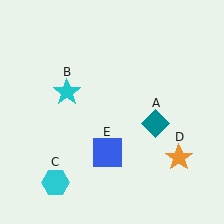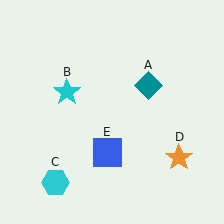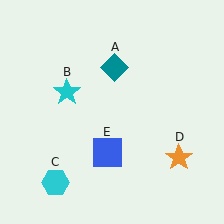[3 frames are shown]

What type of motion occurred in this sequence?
The teal diamond (object A) rotated counterclockwise around the center of the scene.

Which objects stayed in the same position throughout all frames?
Cyan star (object B) and cyan hexagon (object C) and orange star (object D) and blue square (object E) remained stationary.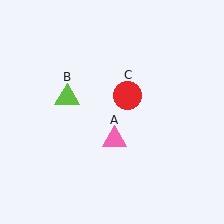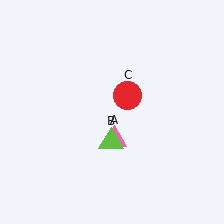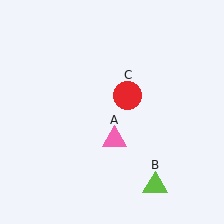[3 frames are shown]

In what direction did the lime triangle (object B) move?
The lime triangle (object B) moved down and to the right.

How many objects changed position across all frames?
1 object changed position: lime triangle (object B).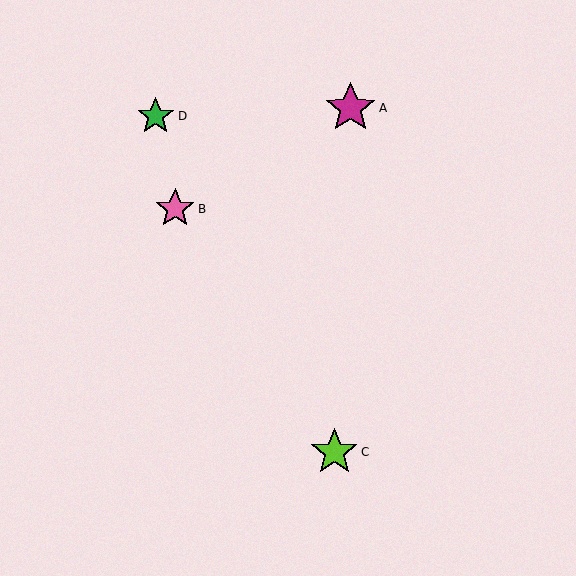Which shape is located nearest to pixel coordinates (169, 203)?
The pink star (labeled B) at (175, 209) is nearest to that location.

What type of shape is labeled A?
Shape A is a magenta star.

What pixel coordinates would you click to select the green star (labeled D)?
Click at (156, 116) to select the green star D.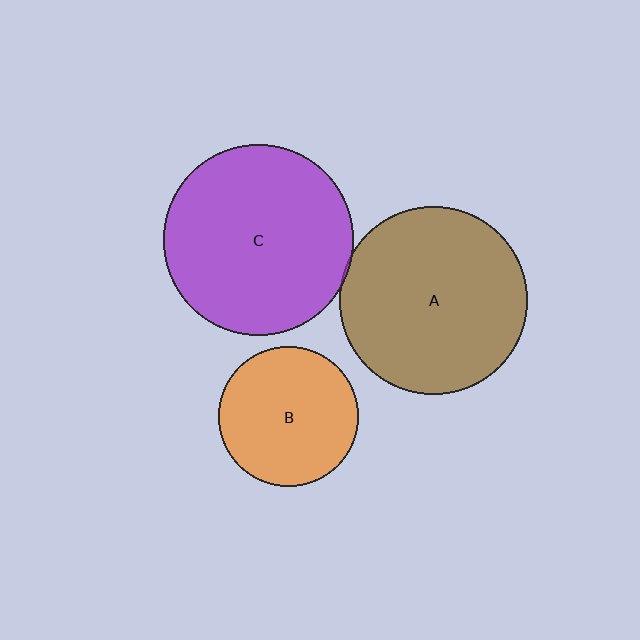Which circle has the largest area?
Circle C (purple).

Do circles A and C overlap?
Yes.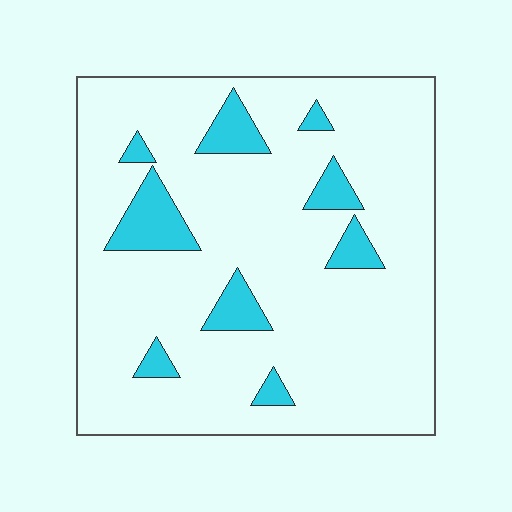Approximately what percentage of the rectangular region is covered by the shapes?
Approximately 10%.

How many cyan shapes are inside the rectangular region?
9.